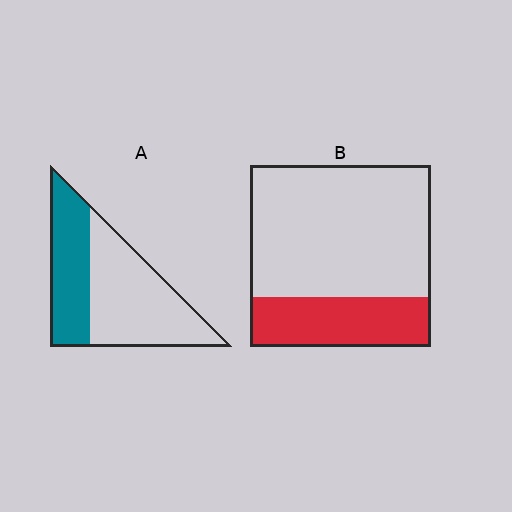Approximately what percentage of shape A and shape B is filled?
A is approximately 40% and B is approximately 25%.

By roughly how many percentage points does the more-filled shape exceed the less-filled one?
By roughly 10 percentage points (A over B).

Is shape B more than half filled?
No.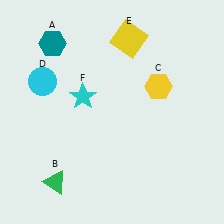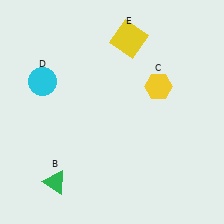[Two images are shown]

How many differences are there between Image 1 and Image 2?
There are 2 differences between the two images.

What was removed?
The cyan star (F), the teal hexagon (A) were removed in Image 2.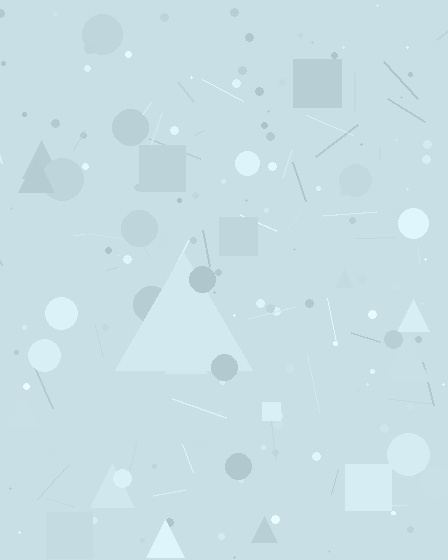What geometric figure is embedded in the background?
A triangle is embedded in the background.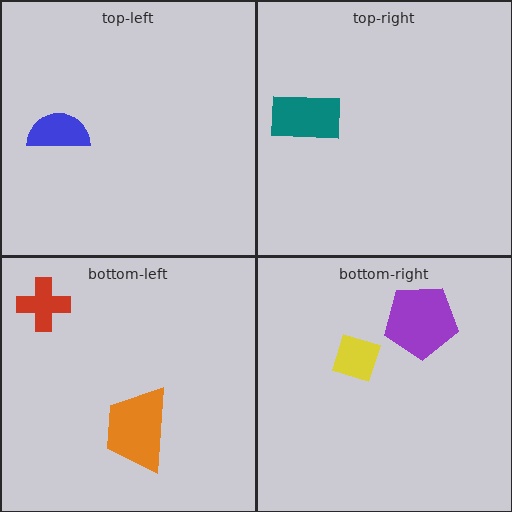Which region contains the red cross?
The bottom-left region.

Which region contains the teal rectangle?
The top-right region.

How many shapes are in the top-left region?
1.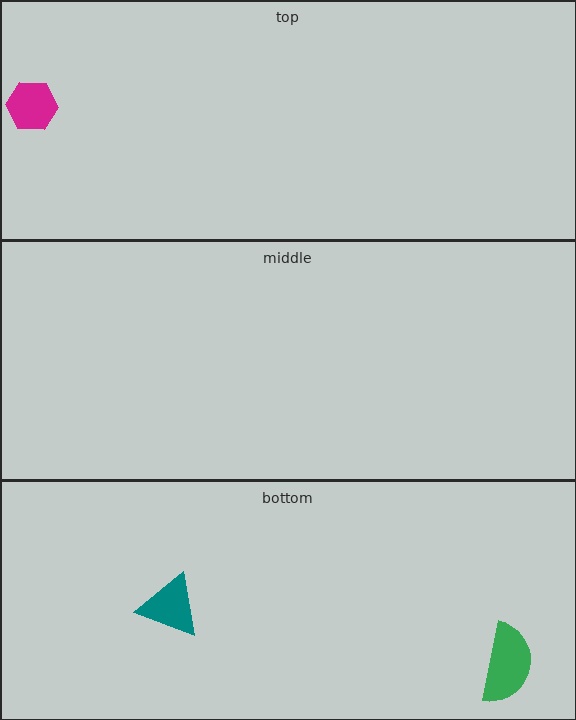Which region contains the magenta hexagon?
The top region.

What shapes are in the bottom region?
The teal triangle, the green semicircle.